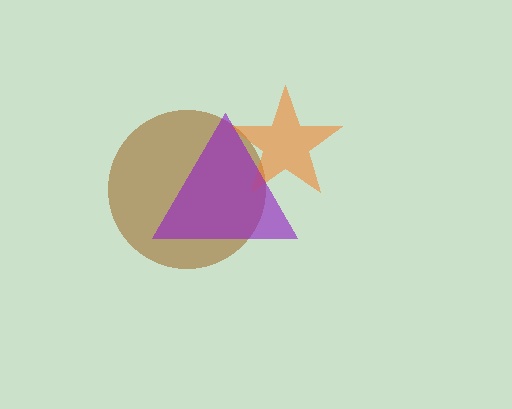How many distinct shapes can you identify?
There are 3 distinct shapes: a brown circle, an orange star, a purple triangle.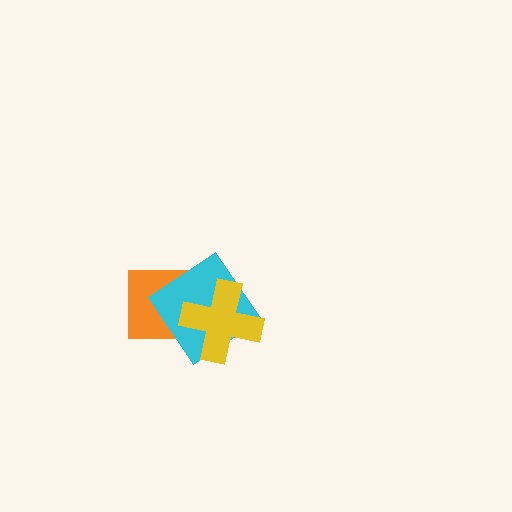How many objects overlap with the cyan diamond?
2 objects overlap with the cyan diamond.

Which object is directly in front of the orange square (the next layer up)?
The cyan diamond is directly in front of the orange square.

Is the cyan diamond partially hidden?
Yes, it is partially covered by another shape.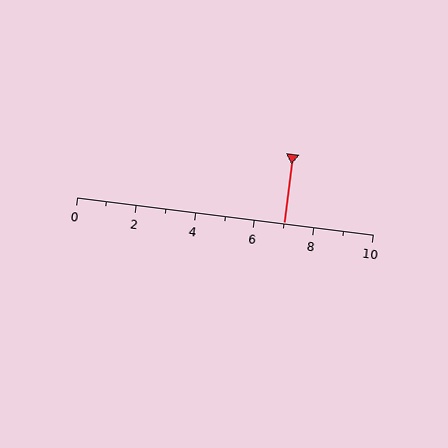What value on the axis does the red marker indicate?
The marker indicates approximately 7.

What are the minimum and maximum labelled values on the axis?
The axis runs from 0 to 10.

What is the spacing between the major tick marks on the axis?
The major ticks are spaced 2 apart.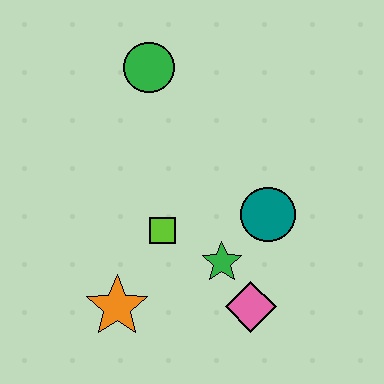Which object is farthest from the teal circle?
The green circle is farthest from the teal circle.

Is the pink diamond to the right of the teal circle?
No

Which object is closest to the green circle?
The lime square is closest to the green circle.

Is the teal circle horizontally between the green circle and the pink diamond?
No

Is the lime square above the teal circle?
No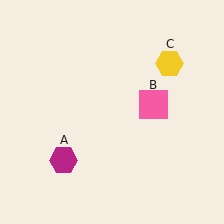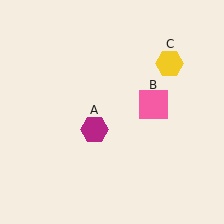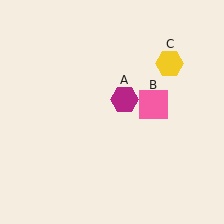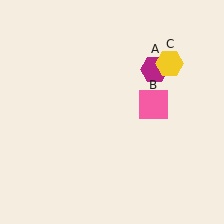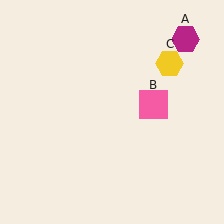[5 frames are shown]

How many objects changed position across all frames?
1 object changed position: magenta hexagon (object A).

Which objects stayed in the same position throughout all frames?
Pink square (object B) and yellow hexagon (object C) remained stationary.